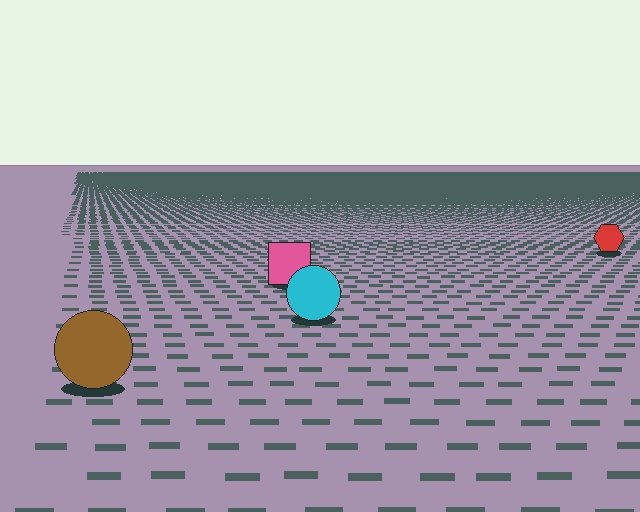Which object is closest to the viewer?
The brown circle is closest. The texture marks near it are larger and more spread out.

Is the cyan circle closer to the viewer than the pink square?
Yes. The cyan circle is closer — you can tell from the texture gradient: the ground texture is coarser near it.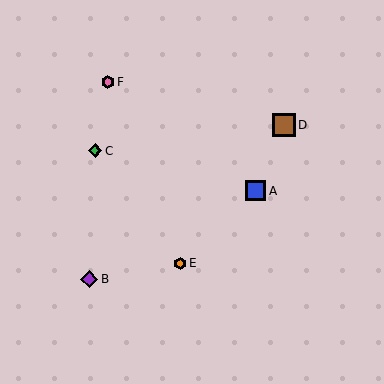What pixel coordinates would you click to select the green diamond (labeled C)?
Click at (95, 151) to select the green diamond C.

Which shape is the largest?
The brown square (labeled D) is the largest.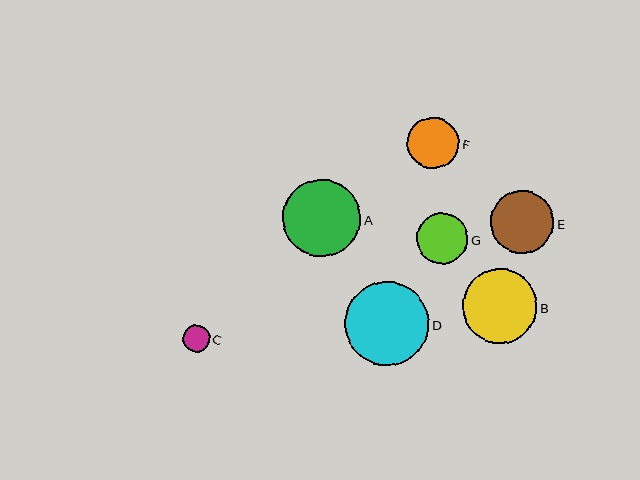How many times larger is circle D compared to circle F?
Circle D is approximately 1.6 times the size of circle F.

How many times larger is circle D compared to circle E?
Circle D is approximately 1.3 times the size of circle E.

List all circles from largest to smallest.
From largest to smallest: D, A, B, E, F, G, C.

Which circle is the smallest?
Circle C is the smallest with a size of approximately 27 pixels.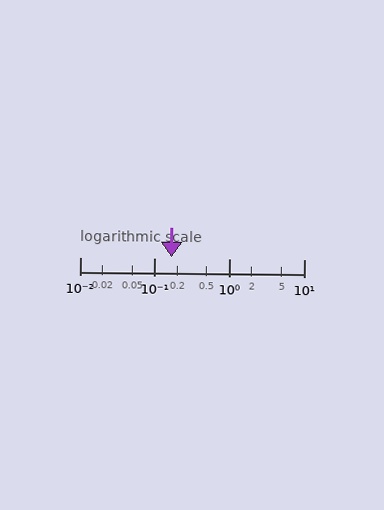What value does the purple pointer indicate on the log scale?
The pointer indicates approximately 0.17.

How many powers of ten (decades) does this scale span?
The scale spans 3 decades, from 0.01 to 10.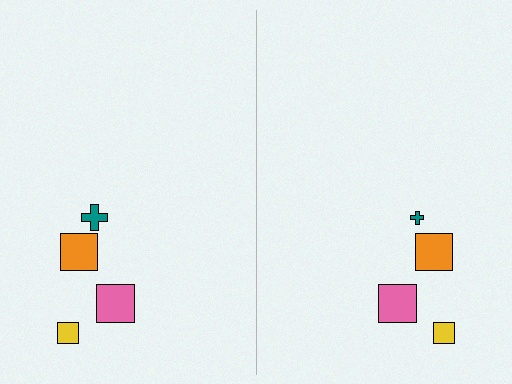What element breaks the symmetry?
The teal cross on the right side has a different size than its mirror counterpart.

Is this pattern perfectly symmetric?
No, the pattern is not perfectly symmetric. The teal cross on the right side has a different size than its mirror counterpart.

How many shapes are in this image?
There are 8 shapes in this image.